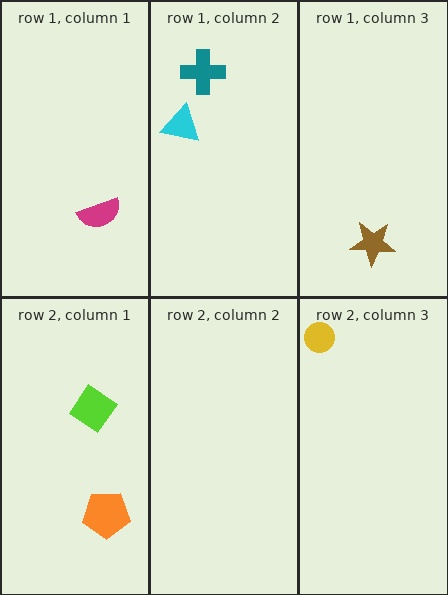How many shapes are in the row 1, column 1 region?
1.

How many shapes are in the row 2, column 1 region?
2.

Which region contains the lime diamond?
The row 2, column 1 region.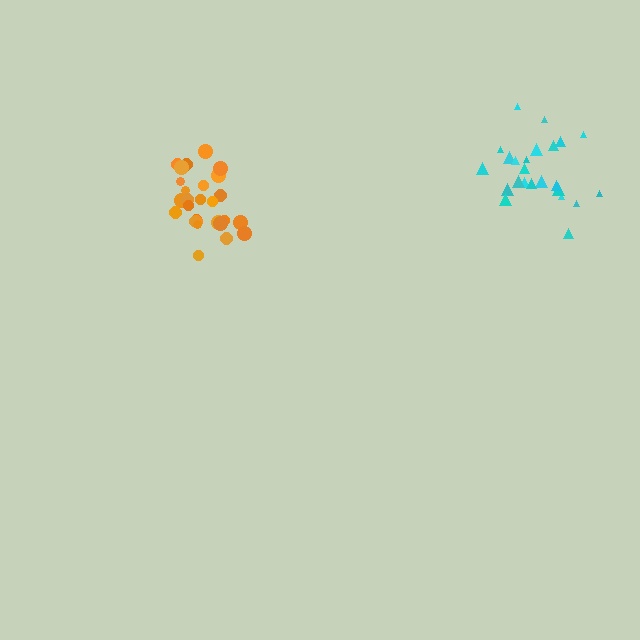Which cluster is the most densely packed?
Orange.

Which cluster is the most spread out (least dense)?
Cyan.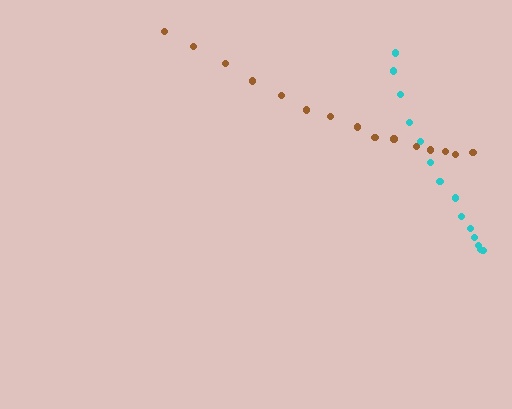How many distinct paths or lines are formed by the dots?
There are 2 distinct paths.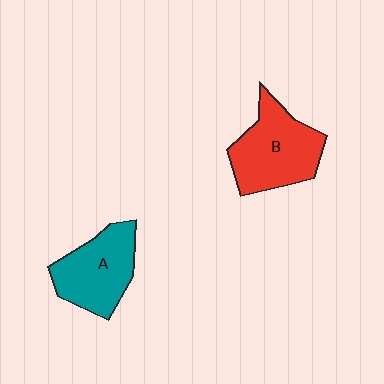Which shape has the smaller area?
Shape A (teal).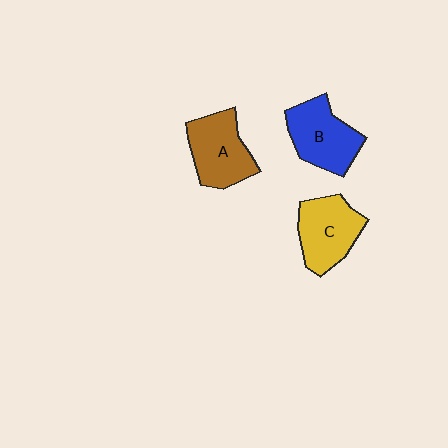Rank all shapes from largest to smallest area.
From largest to smallest: B (blue), C (yellow), A (brown).